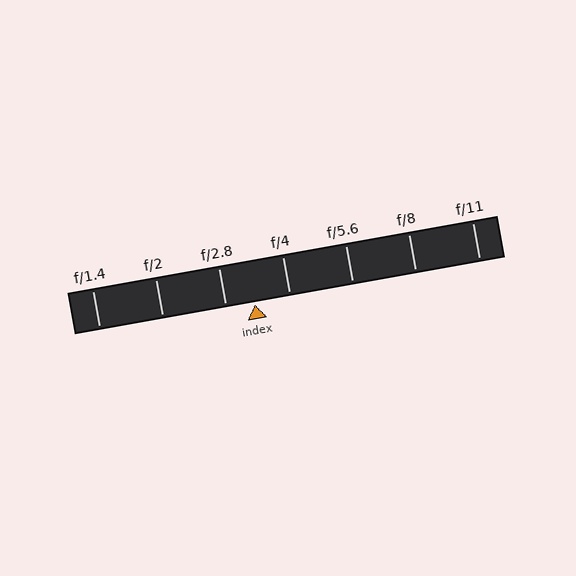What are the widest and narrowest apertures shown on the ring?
The widest aperture shown is f/1.4 and the narrowest is f/11.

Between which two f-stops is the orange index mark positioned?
The index mark is between f/2.8 and f/4.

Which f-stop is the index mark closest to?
The index mark is closest to f/2.8.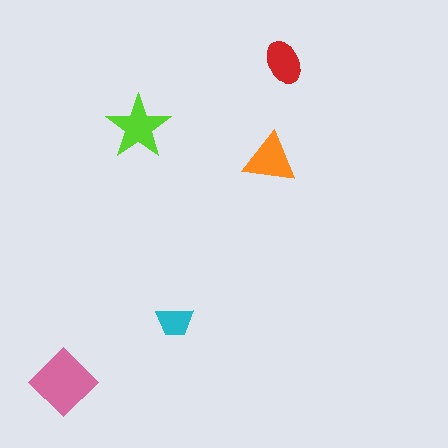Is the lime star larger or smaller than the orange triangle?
Larger.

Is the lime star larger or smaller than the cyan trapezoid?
Larger.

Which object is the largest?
The pink diamond.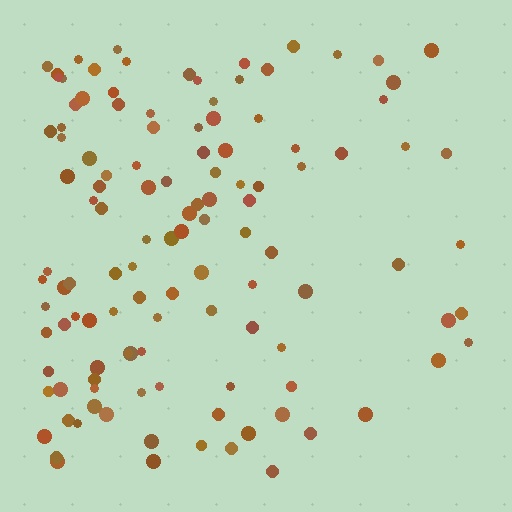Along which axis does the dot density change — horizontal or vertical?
Horizontal.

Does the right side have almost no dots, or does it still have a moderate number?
Still a moderate number, just noticeably fewer than the left.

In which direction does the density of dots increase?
From right to left, with the left side densest.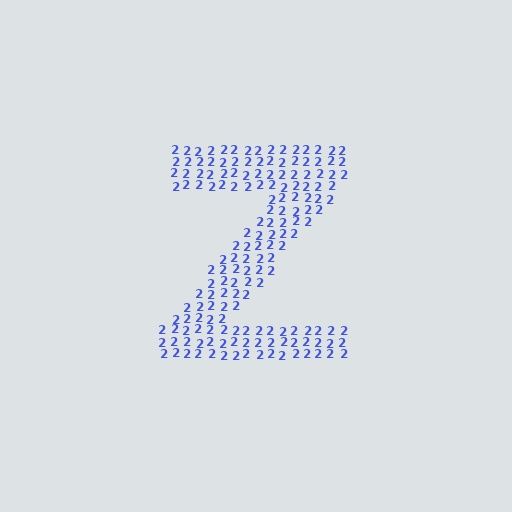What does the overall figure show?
The overall figure shows the letter Z.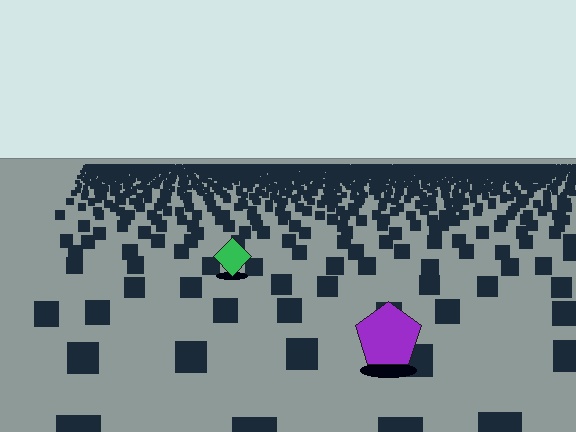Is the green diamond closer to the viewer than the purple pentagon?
No. The purple pentagon is closer — you can tell from the texture gradient: the ground texture is coarser near it.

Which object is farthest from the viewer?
The green diamond is farthest from the viewer. It appears smaller and the ground texture around it is denser.